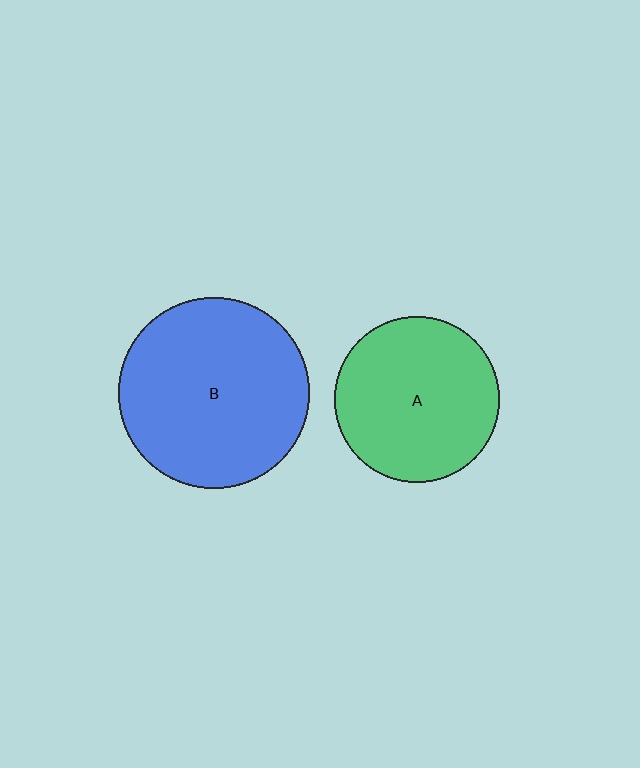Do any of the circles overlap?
No, none of the circles overlap.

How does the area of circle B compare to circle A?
Approximately 1.3 times.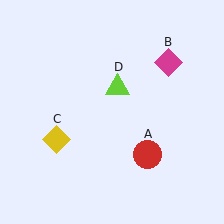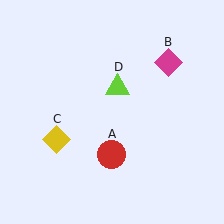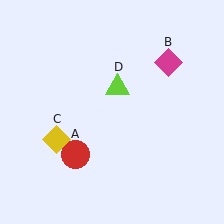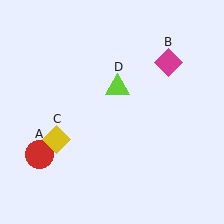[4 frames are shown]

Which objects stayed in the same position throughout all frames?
Magenta diamond (object B) and yellow diamond (object C) and lime triangle (object D) remained stationary.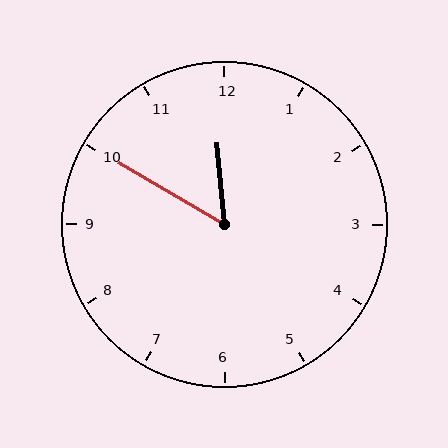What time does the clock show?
11:50.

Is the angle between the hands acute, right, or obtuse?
It is acute.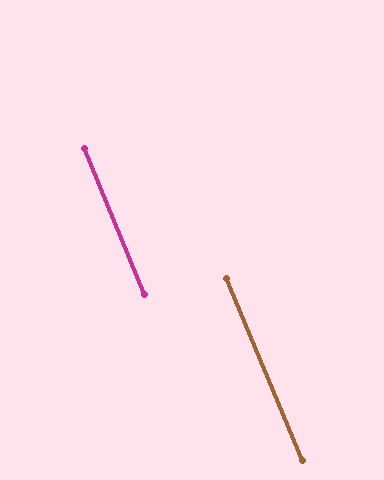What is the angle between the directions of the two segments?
Approximately 0 degrees.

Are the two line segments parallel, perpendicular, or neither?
Parallel — their directions differ by only 0.0°.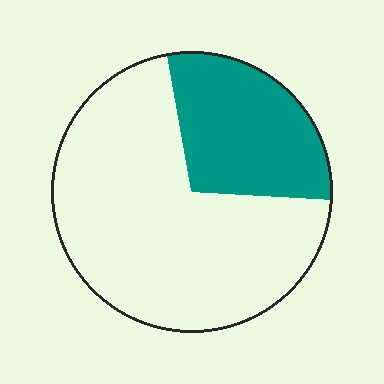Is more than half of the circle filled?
No.